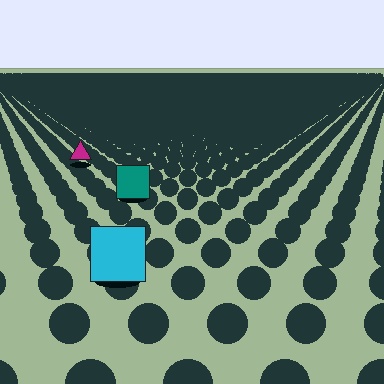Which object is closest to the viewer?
The cyan square is closest. The texture marks near it are larger and more spread out.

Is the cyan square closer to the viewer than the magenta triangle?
Yes. The cyan square is closer — you can tell from the texture gradient: the ground texture is coarser near it.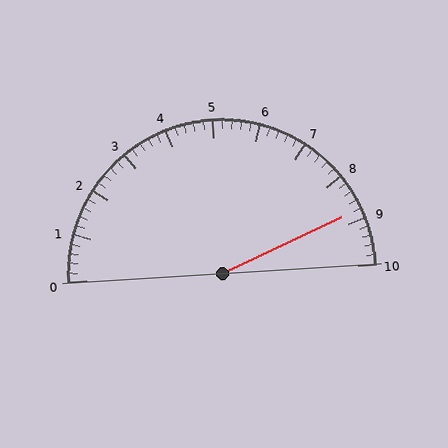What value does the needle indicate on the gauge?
The needle indicates approximately 8.8.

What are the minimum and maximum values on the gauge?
The gauge ranges from 0 to 10.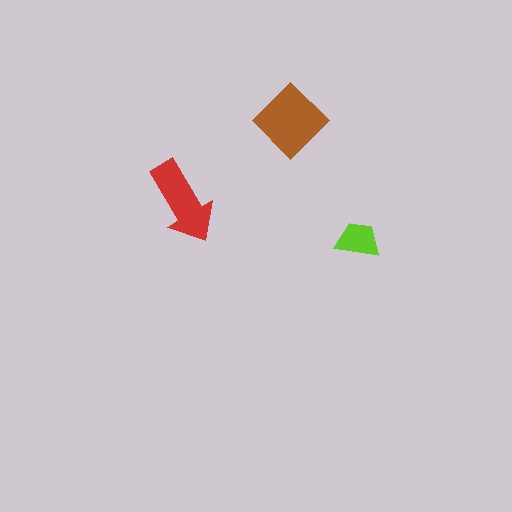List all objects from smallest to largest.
The lime trapezoid, the red arrow, the brown diamond.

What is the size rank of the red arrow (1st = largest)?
2nd.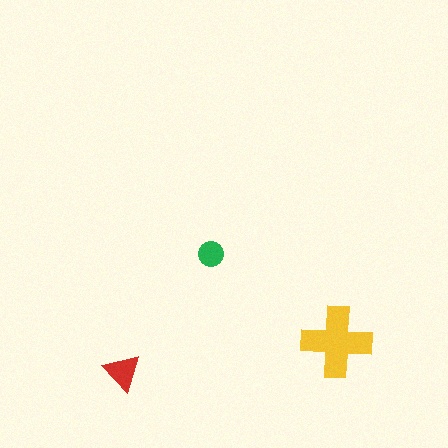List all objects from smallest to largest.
The green circle, the red triangle, the yellow cross.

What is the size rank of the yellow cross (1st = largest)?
1st.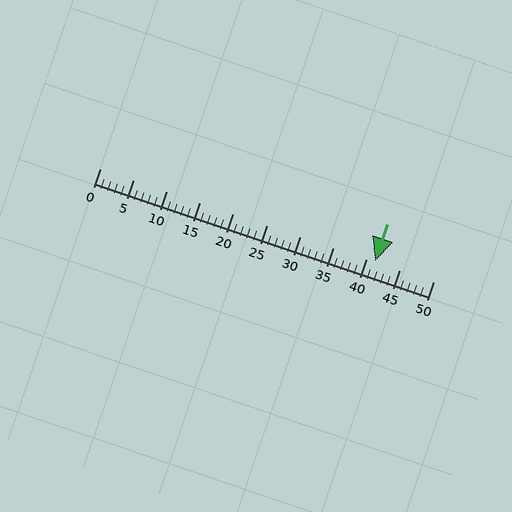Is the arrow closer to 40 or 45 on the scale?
The arrow is closer to 40.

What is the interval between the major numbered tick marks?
The major tick marks are spaced 5 units apart.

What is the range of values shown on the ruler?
The ruler shows values from 0 to 50.